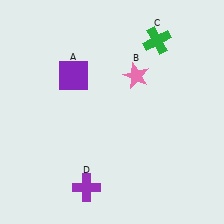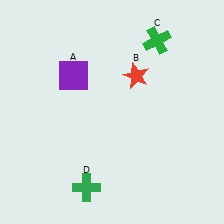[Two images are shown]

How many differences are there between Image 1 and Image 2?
There are 2 differences between the two images.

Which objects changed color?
B changed from pink to red. D changed from purple to green.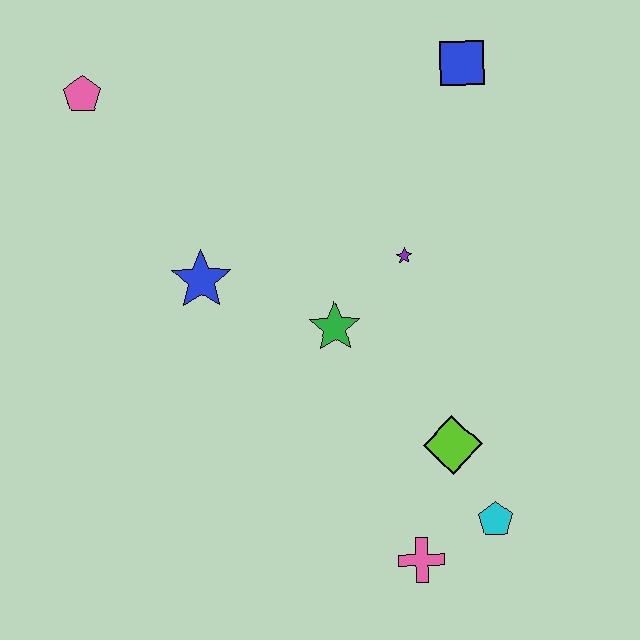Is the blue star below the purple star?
Yes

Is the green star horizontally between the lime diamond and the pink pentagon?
Yes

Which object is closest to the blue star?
The green star is closest to the blue star.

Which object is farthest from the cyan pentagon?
The pink pentagon is farthest from the cyan pentagon.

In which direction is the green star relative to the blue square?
The green star is below the blue square.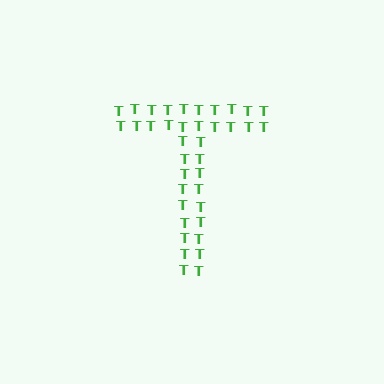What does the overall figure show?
The overall figure shows the letter T.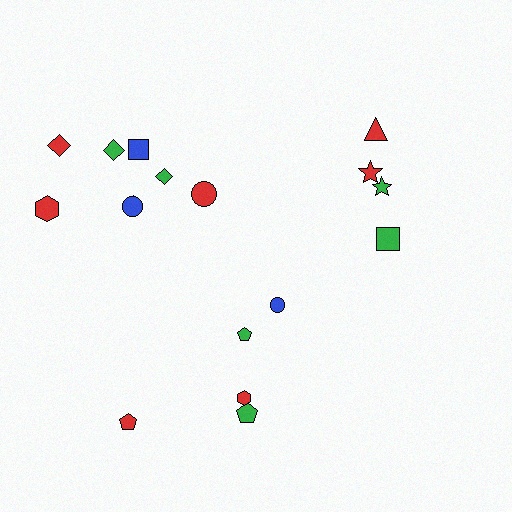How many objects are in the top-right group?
There are 4 objects.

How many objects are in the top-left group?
There are 8 objects.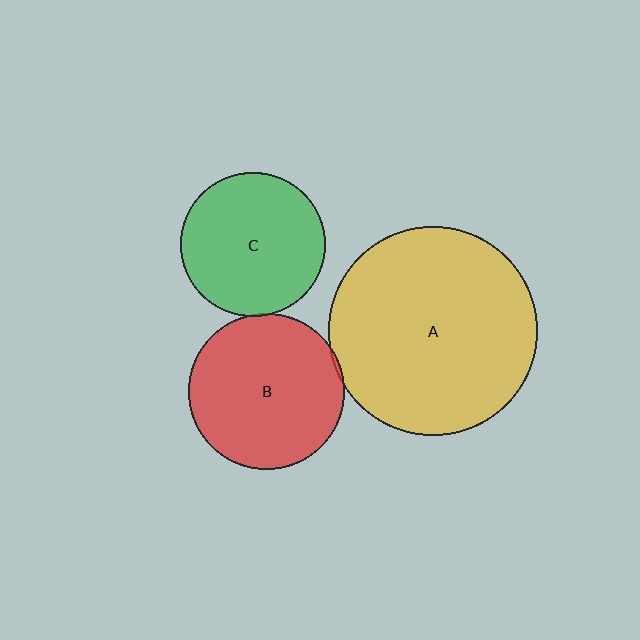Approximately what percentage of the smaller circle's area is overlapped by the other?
Approximately 5%.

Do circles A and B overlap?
Yes.